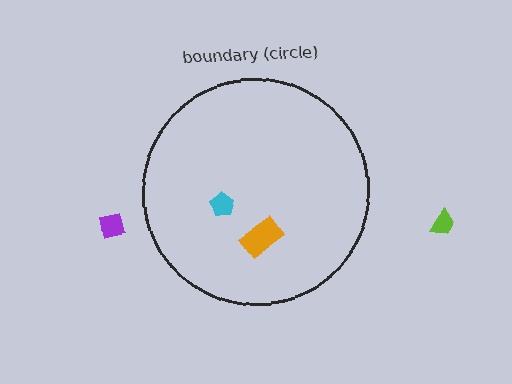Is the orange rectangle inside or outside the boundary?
Inside.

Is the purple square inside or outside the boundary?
Outside.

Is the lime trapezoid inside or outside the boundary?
Outside.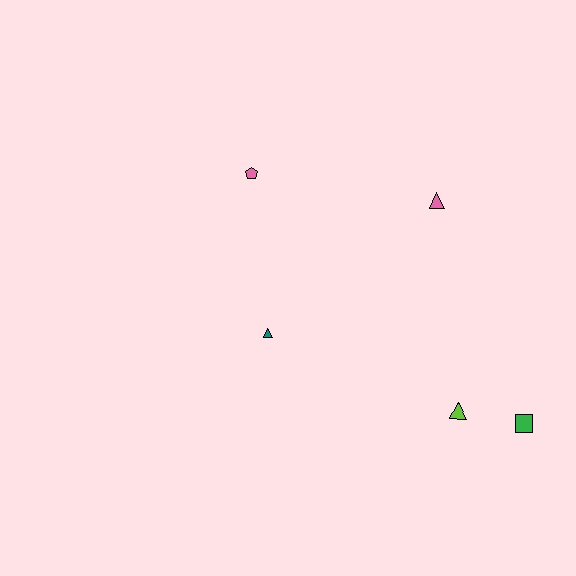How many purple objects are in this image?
There are no purple objects.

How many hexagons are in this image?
There are no hexagons.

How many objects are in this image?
There are 5 objects.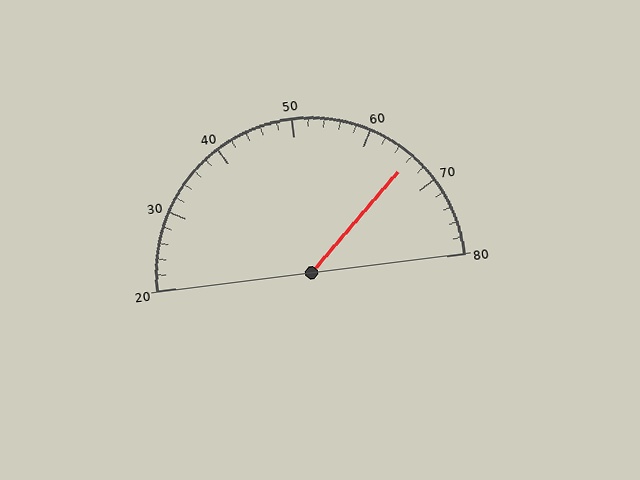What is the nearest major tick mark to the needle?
The nearest major tick mark is 70.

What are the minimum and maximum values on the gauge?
The gauge ranges from 20 to 80.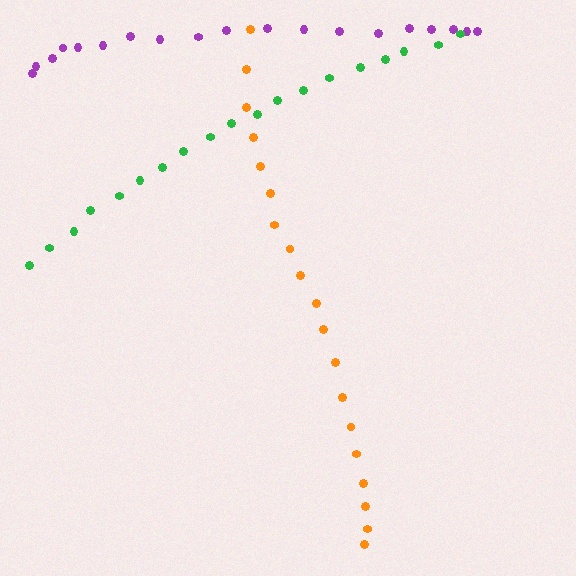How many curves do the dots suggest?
There are 3 distinct paths.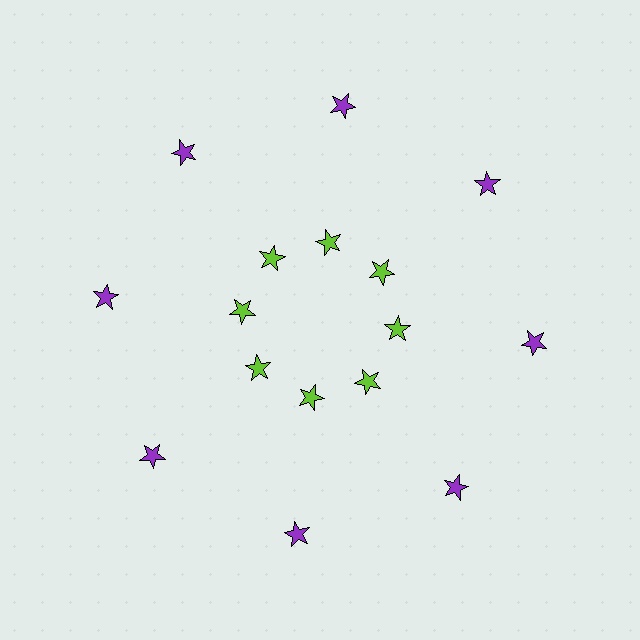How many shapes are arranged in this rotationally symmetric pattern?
There are 16 shapes, arranged in 8 groups of 2.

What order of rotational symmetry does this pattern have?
This pattern has 8-fold rotational symmetry.